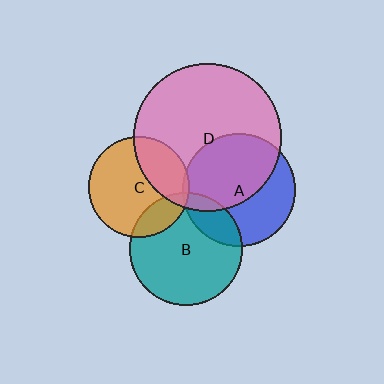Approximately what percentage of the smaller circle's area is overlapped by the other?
Approximately 20%.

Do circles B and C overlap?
Yes.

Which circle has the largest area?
Circle D (pink).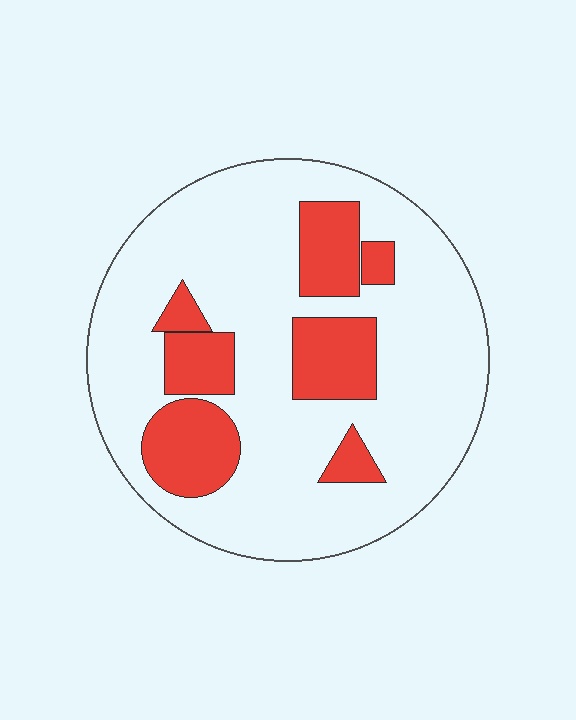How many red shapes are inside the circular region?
7.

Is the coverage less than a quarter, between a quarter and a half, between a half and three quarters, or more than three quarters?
Less than a quarter.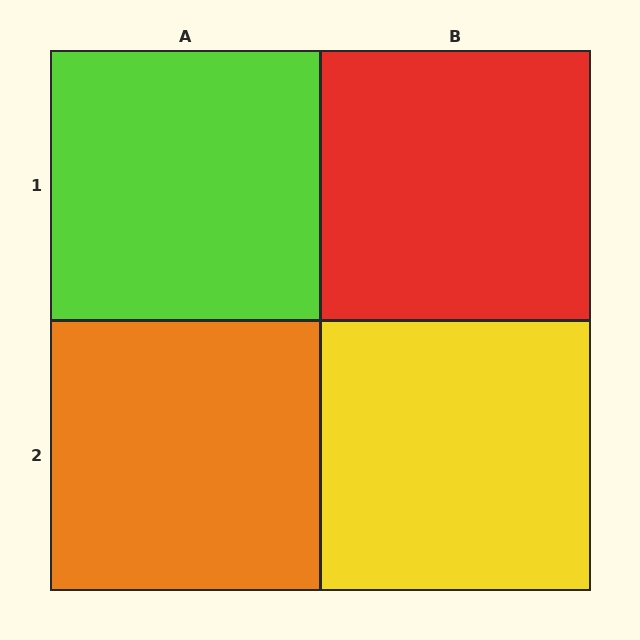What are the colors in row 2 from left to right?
Orange, yellow.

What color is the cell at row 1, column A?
Lime.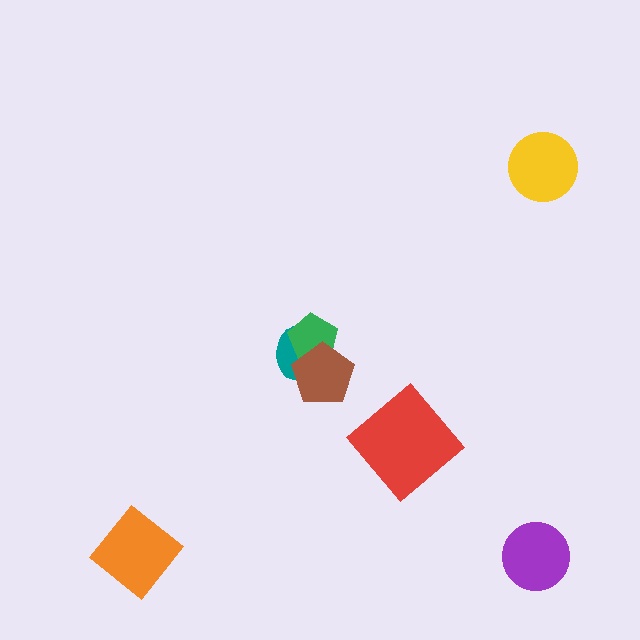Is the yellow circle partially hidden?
No, no other shape covers it.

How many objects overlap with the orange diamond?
0 objects overlap with the orange diamond.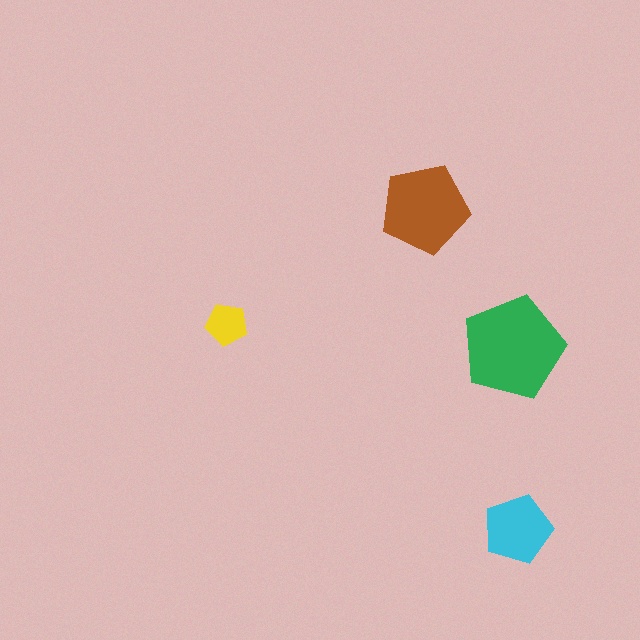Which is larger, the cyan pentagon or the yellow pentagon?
The cyan one.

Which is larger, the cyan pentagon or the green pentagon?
The green one.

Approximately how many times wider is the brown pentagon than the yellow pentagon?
About 2 times wider.